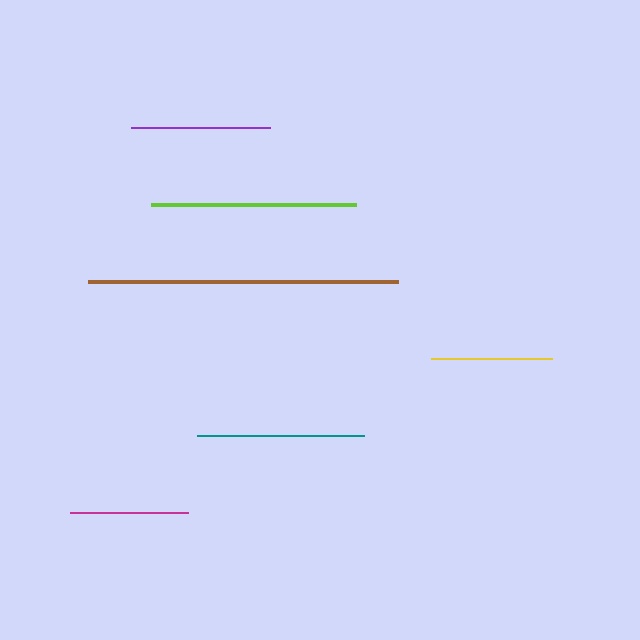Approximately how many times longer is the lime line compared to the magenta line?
The lime line is approximately 1.7 times the length of the magenta line.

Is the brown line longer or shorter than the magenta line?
The brown line is longer than the magenta line.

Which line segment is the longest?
The brown line is the longest at approximately 310 pixels.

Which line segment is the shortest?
The magenta line is the shortest at approximately 118 pixels.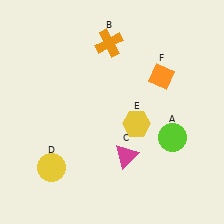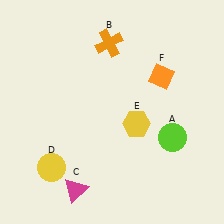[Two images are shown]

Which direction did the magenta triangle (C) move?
The magenta triangle (C) moved left.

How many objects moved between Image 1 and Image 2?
1 object moved between the two images.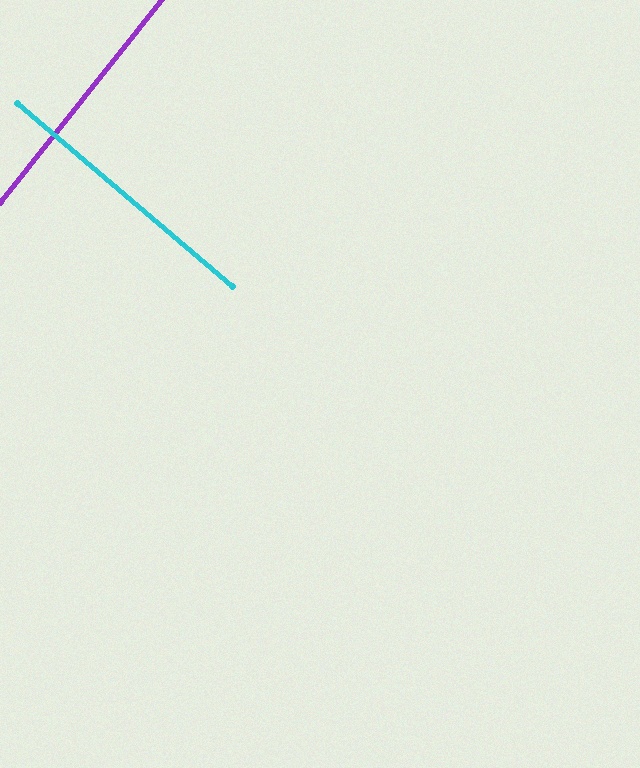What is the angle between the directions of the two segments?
Approximately 88 degrees.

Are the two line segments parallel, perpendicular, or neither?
Perpendicular — they meet at approximately 88°.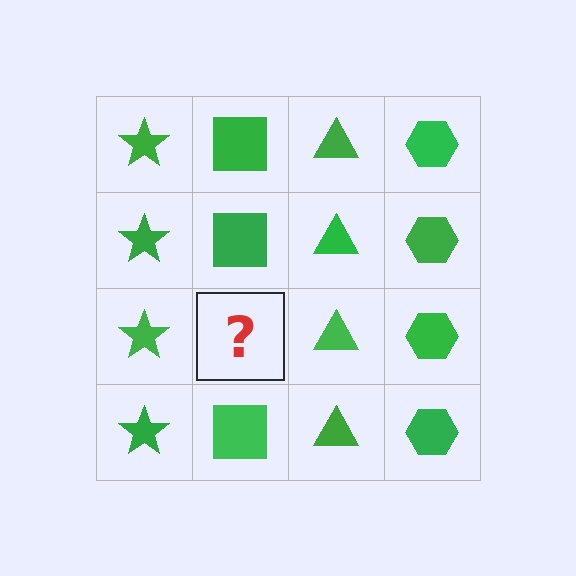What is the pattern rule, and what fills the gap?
The rule is that each column has a consistent shape. The gap should be filled with a green square.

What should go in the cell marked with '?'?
The missing cell should contain a green square.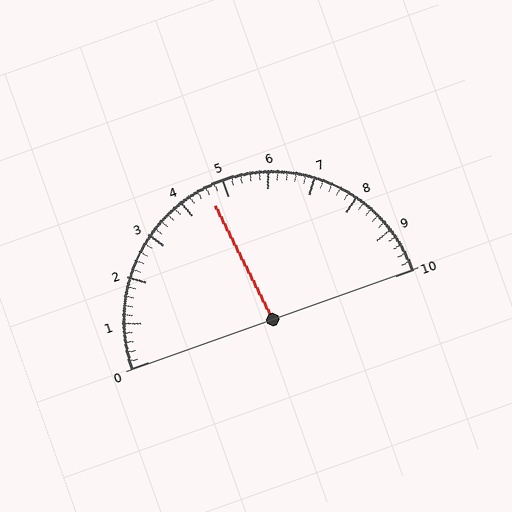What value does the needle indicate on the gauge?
The needle indicates approximately 4.6.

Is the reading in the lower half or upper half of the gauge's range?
The reading is in the lower half of the range (0 to 10).